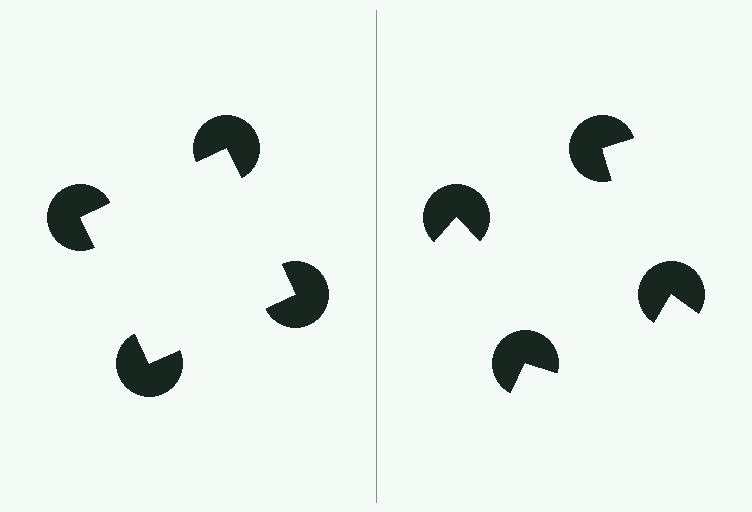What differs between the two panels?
The pac-man discs are positioned identically on both sides; only the wedge orientations differ. On the left they align to a square; on the right they are misaligned.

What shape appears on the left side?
An illusory square.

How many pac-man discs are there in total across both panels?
8 — 4 on each side.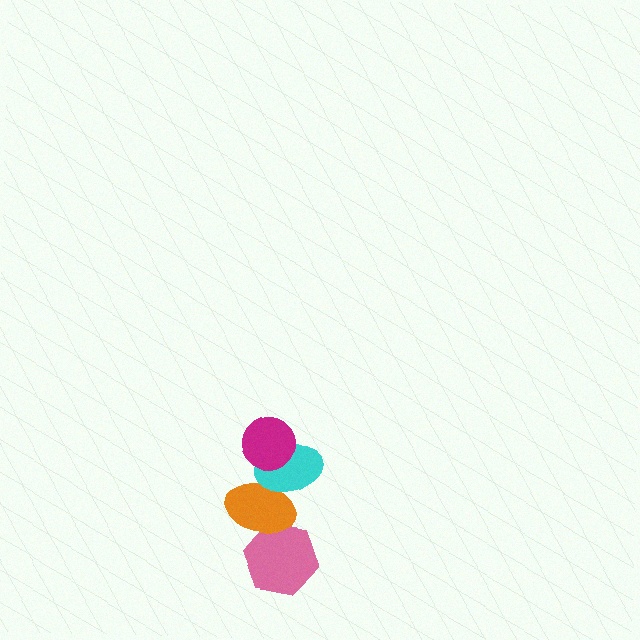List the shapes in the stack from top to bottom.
From top to bottom: the magenta circle, the cyan ellipse, the orange ellipse, the pink hexagon.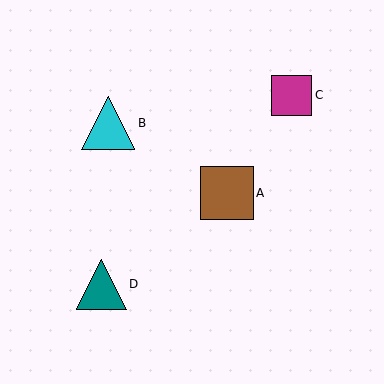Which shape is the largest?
The cyan triangle (labeled B) is the largest.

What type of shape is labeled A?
Shape A is a brown square.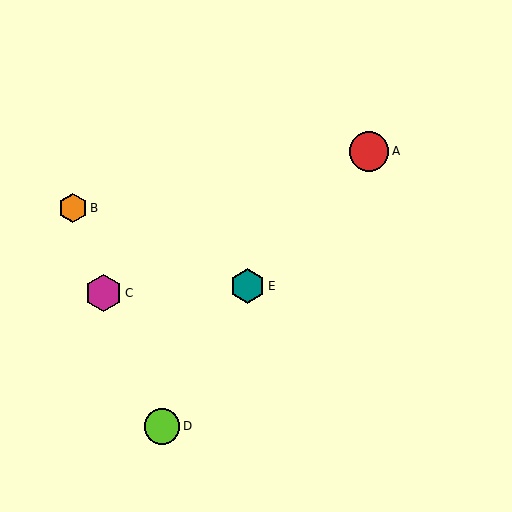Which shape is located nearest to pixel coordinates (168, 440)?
The lime circle (labeled D) at (162, 426) is nearest to that location.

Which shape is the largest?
The red circle (labeled A) is the largest.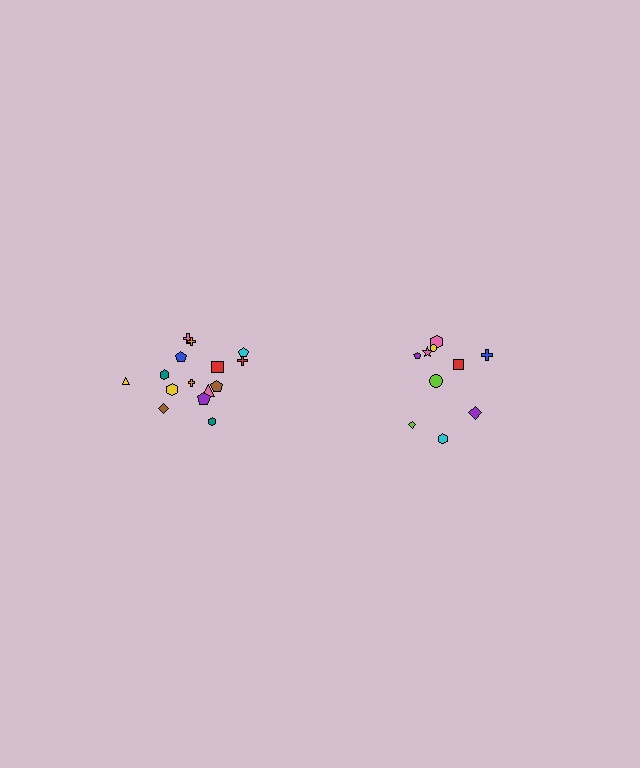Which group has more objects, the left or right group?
The left group.